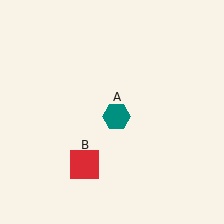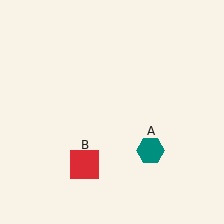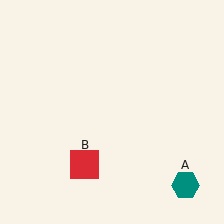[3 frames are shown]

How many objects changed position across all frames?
1 object changed position: teal hexagon (object A).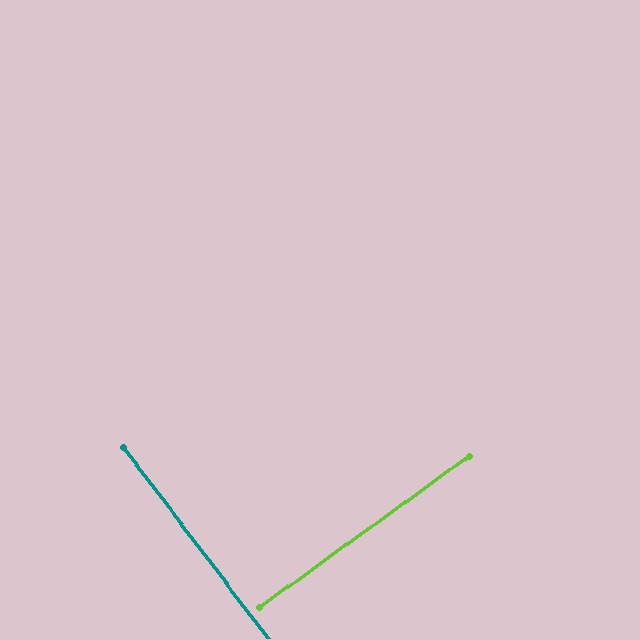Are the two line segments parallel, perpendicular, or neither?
Perpendicular — they meet at approximately 89°.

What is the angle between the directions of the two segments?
Approximately 89 degrees.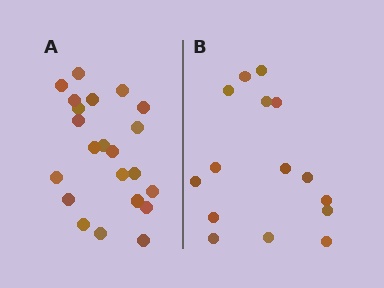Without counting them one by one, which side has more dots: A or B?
Region A (the left region) has more dots.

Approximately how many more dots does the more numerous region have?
Region A has roughly 8 or so more dots than region B.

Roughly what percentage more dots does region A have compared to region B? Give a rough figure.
About 45% more.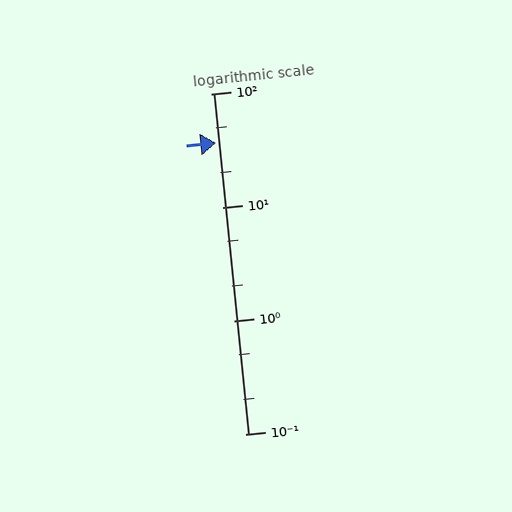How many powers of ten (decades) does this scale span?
The scale spans 3 decades, from 0.1 to 100.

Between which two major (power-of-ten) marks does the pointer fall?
The pointer is between 10 and 100.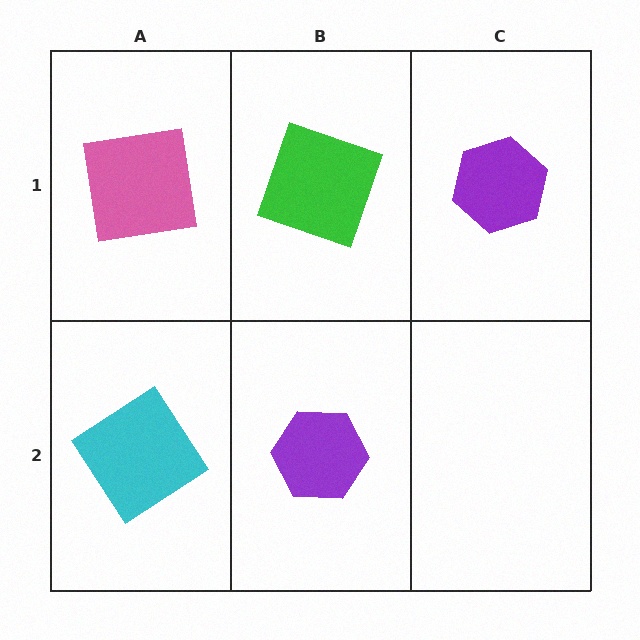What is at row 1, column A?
A pink square.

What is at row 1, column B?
A green square.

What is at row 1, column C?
A purple hexagon.